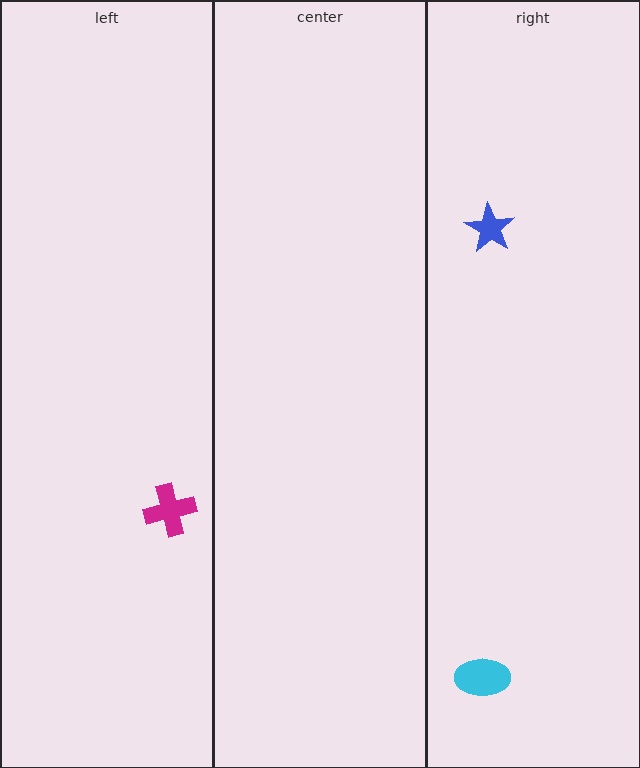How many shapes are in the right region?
2.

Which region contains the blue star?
The right region.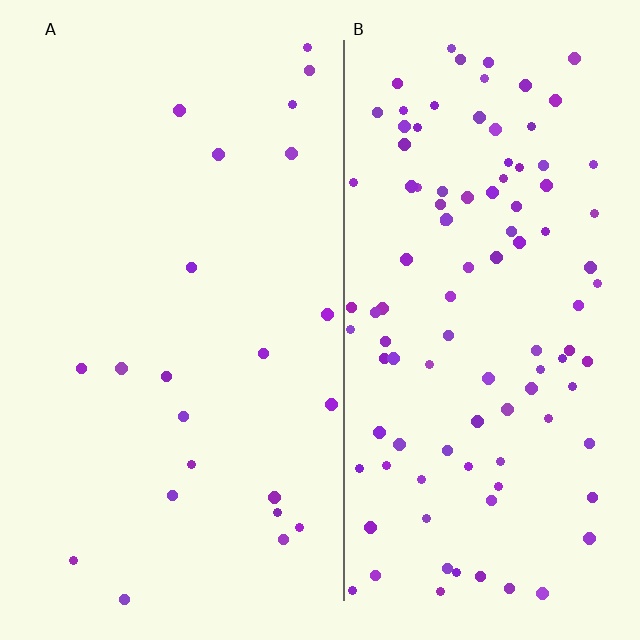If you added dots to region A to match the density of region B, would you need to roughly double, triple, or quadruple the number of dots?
Approximately quadruple.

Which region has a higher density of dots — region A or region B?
B (the right).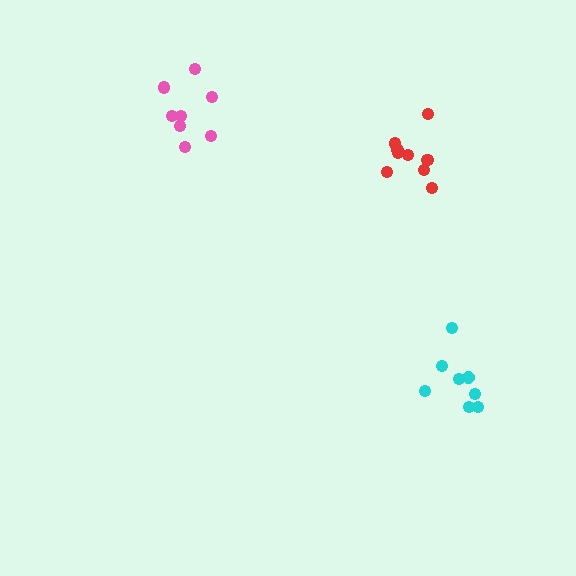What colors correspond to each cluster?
The clusters are colored: red, pink, cyan.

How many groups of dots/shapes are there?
There are 3 groups.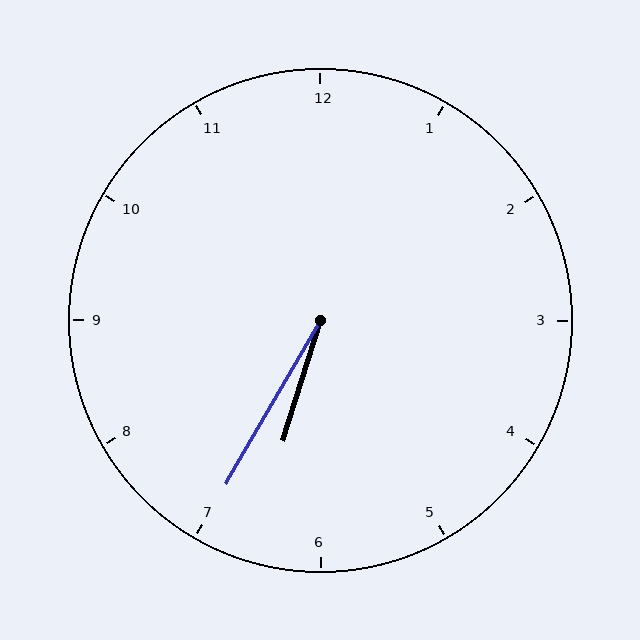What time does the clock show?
6:35.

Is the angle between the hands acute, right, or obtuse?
It is acute.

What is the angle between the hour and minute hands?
Approximately 12 degrees.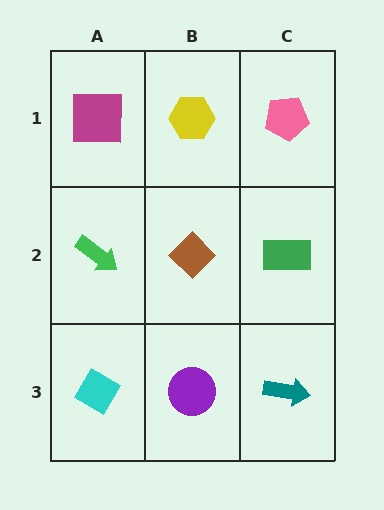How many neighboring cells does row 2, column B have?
4.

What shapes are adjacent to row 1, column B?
A brown diamond (row 2, column B), a magenta square (row 1, column A), a pink pentagon (row 1, column C).